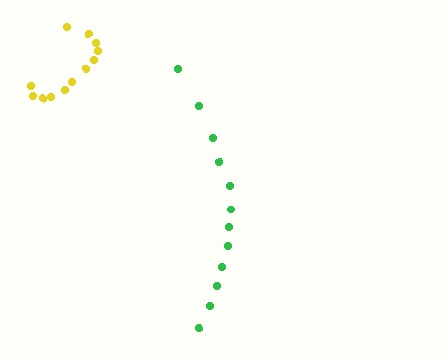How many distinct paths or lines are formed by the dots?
There are 2 distinct paths.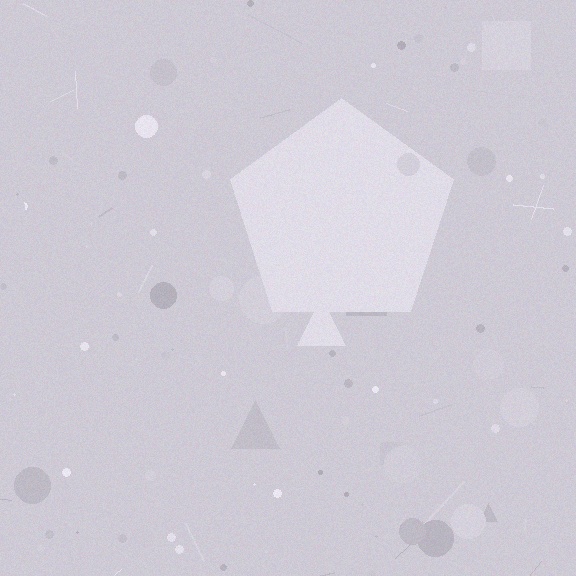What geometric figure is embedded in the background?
A pentagon is embedded in the background.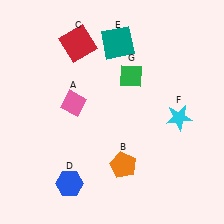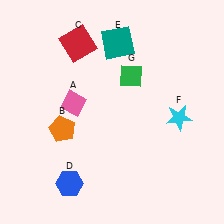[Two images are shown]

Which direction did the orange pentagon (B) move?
The orange pentagon (B) moved left.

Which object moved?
The orange pentagon (B) moved left.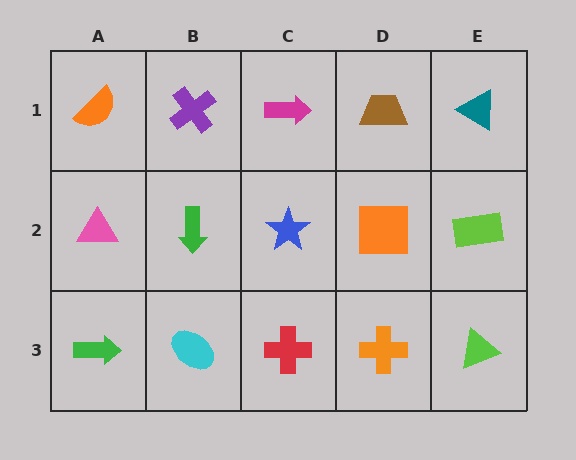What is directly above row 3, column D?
An orange square.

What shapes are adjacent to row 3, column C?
A blue star (row 2, column C), a cyan ellipse (row 3, column B), an orange cross (row 3, column D).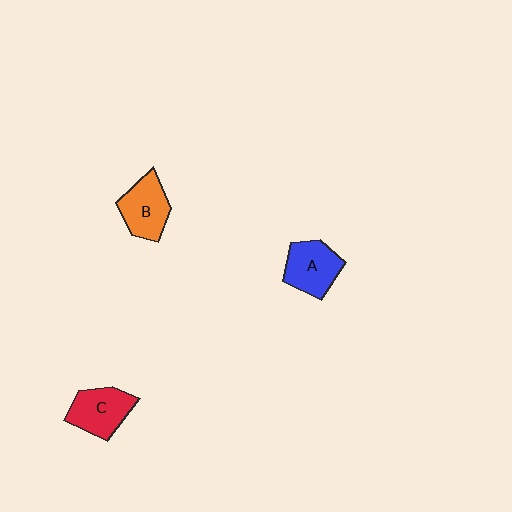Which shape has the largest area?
Shape C (red).